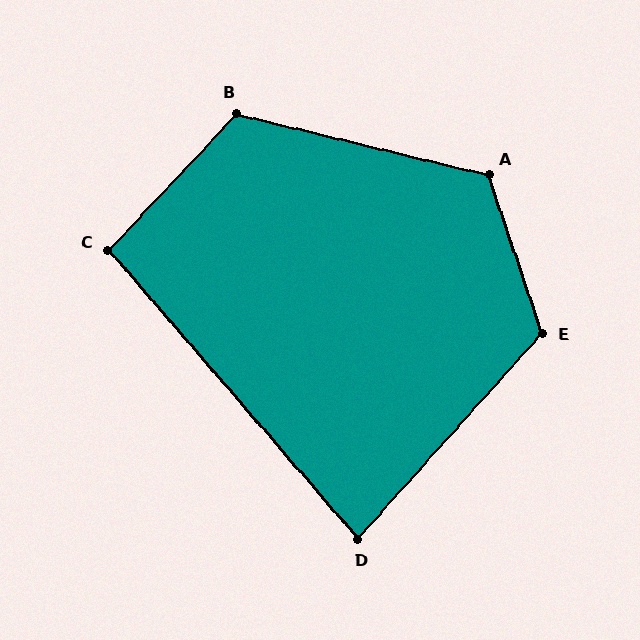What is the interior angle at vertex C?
Approximately 96 degrees (obtuse).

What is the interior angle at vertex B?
Approximately 119 degrees (obtuse).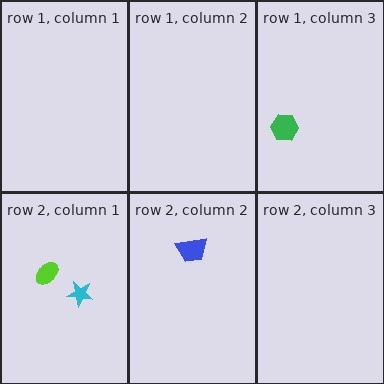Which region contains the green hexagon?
The row 1, column 3 region.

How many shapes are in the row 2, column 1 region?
2.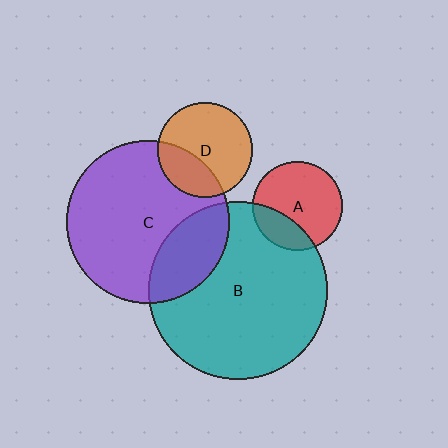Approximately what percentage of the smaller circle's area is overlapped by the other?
Approximately 25%.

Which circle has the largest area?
Circle B (teal).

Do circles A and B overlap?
Yes.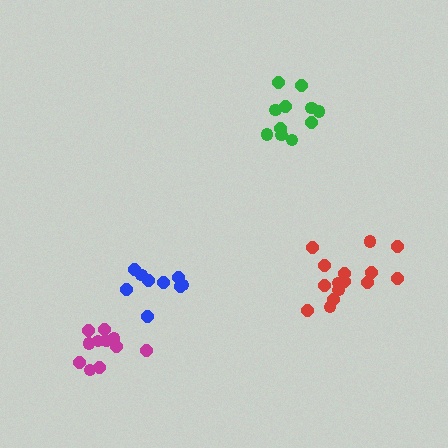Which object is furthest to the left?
The magenta cluster is leftmost.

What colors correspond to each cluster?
The clusters are colored: magenta, green, red, blue.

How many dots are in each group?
Group 1: 11 dots, Group 2: 11 dots, Group 3: 15 dots, Group 4: 9 dots (46 total).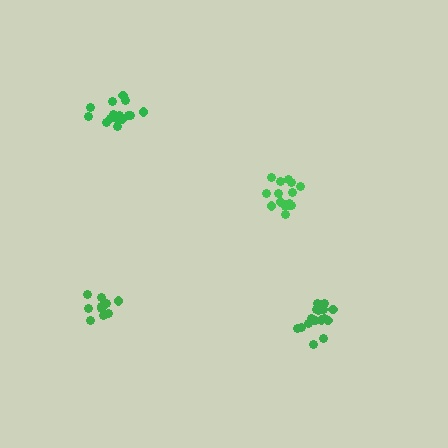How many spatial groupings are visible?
There are 4 spatial groupings.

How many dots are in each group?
Group 1: 16 dots, Group 2: 12 dots, Group 3: 17 dots, Group 4: 17 dots (62 total).